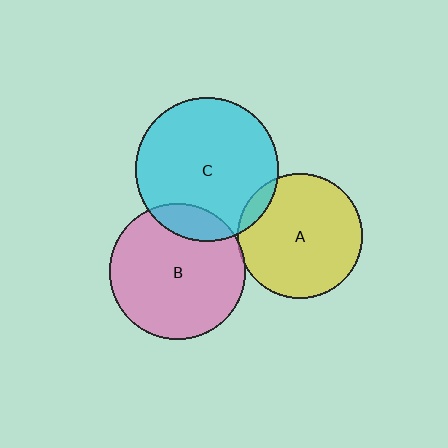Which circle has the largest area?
Circle C (cyan).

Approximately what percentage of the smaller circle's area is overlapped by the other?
Approximately 5%.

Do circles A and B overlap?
Yes.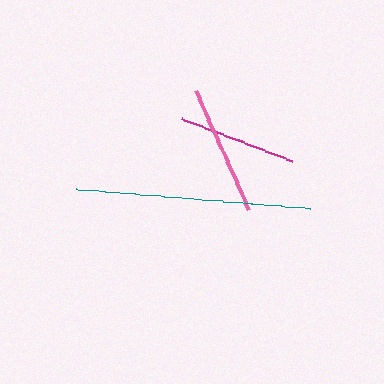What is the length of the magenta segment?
The magenta segment is approximately 117 pixels long.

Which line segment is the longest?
The teal line is the longest at approximately 235 pixels.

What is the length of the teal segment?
The teal segment is approximately 235 pixels long.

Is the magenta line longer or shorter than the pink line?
The pink line is longer than the magenta line.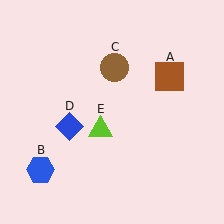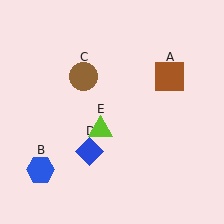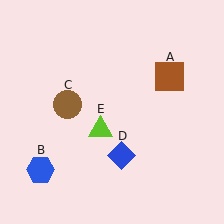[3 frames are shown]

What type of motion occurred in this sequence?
The brown circle (object C), blue diamond (object D) rotated counterclockwise around the center of the scene.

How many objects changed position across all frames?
2 objects changed position: brown circle (object C), blue diamond (object D).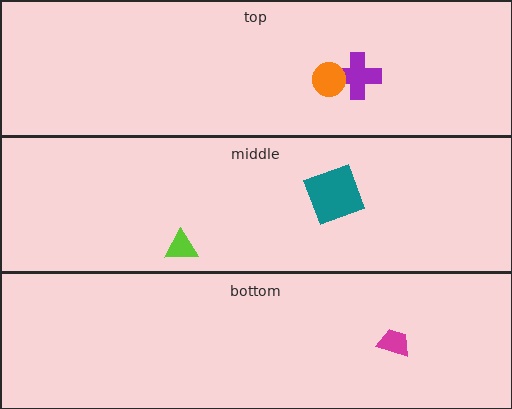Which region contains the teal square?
The middle region.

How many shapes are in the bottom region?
1.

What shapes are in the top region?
The purple cross, the orange circle.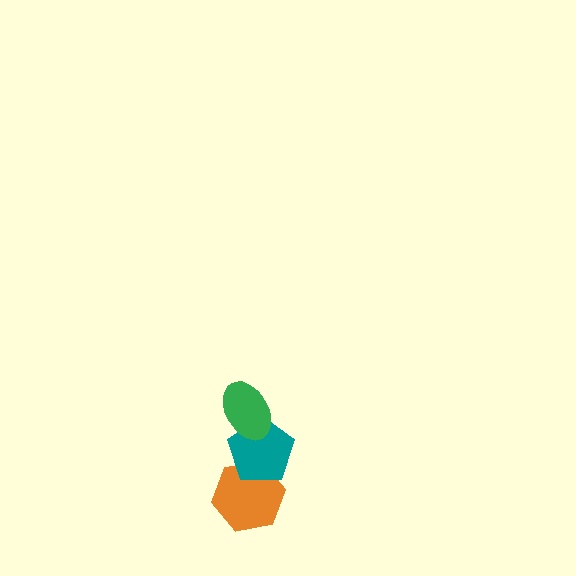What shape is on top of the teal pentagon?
The green ellipse is on top of the teal pentagon.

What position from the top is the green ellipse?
The green ellipse is 1st from the top.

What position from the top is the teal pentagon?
The teal pentagon is 2nd from the top.